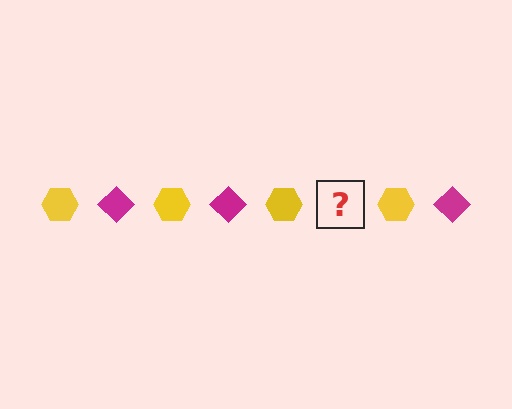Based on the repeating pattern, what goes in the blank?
The blank should be a magenta diamond.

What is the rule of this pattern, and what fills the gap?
The rule is that the pattern alternates between yellow hexagon and magenta diamond. The gap should be filled with a magenta diamond.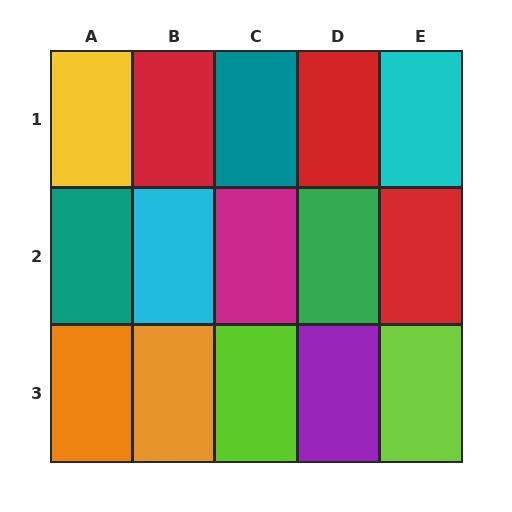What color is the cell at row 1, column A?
Yellow.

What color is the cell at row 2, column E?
Red.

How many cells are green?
1 cell is green.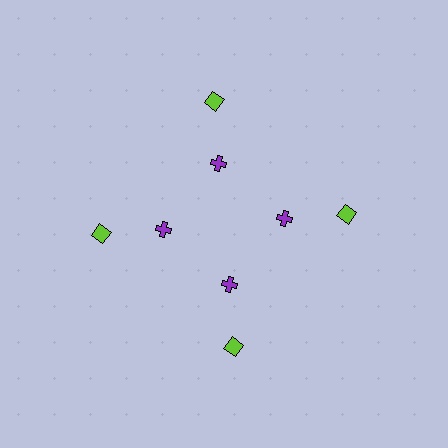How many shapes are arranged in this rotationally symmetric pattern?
There are 8 shapes, arranged in 4 groups of 2.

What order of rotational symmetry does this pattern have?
This pattern has 4-fold rotational symmetry.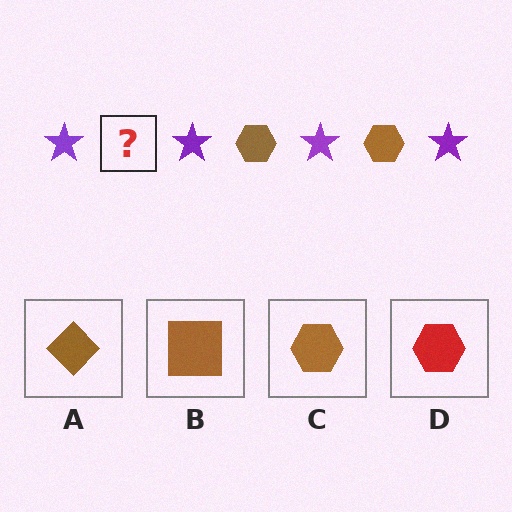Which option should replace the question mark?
Option C.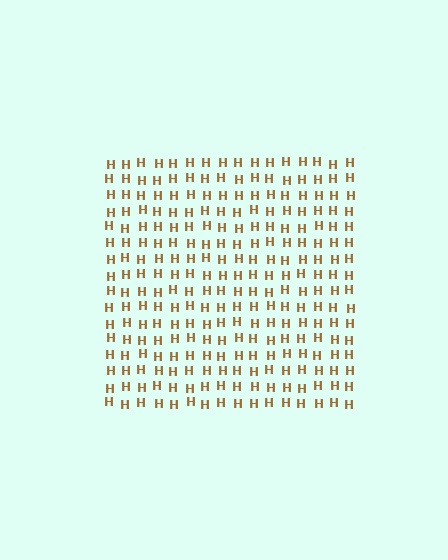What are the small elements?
The small elements are letter H's.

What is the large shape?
The large shape is a square.